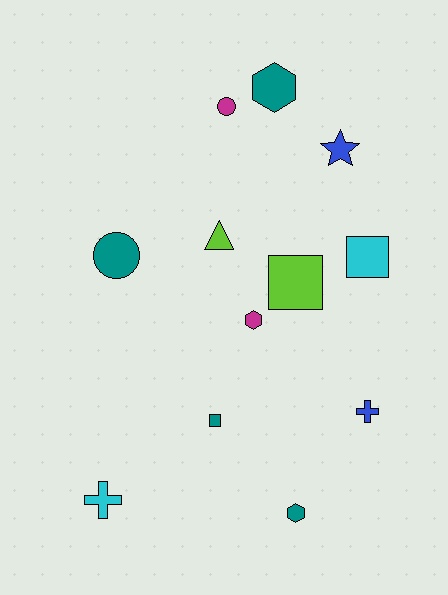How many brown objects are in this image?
There are no brown objects.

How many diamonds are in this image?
There are no diamonds.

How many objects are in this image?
There are 12 objects.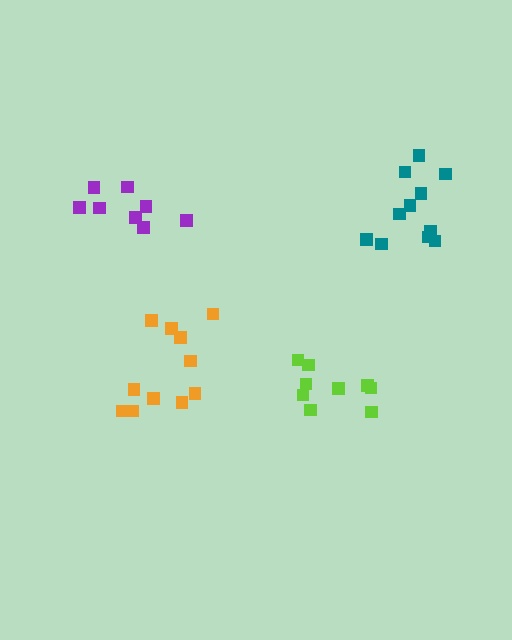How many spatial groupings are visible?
There are 4 spatial groupings.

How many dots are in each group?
Group 1: 11 dots, Group 2: 11 dots, Group 3: 8 dots, Group 4: 9 dots (39 total).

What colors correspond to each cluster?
The clusters are colored: teal, orange, purple, lime.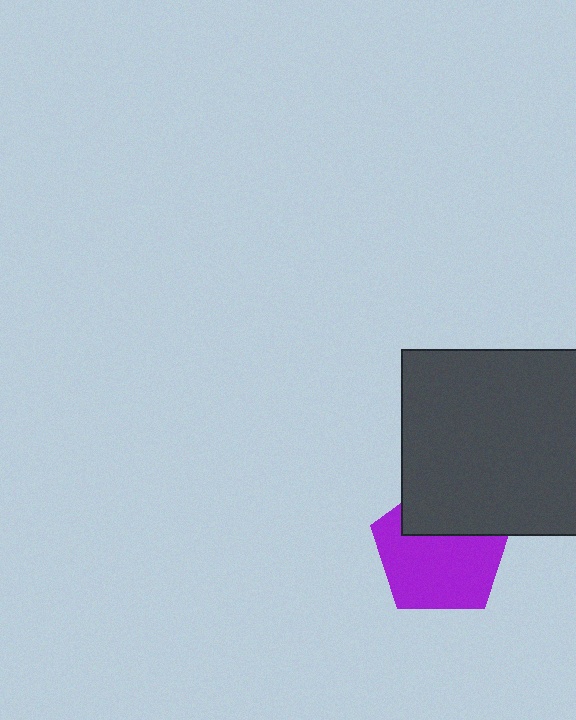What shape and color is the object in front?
The object in front is a dark gray square.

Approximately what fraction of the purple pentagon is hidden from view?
Roughly 33% of the purple pentagon is hidden behind the dark gray square.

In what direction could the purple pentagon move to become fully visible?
The purple pentagon could move down. That would shift it out from behind the dark gray square entirely.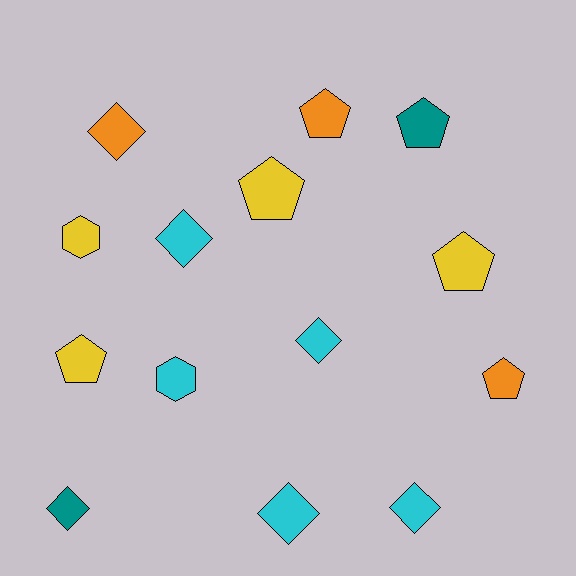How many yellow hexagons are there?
There is 1 yellow hexagon.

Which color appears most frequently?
Cyan, with 5 objects.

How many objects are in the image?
There are 14 objects.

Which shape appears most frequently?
Pentagon, with 6 objects.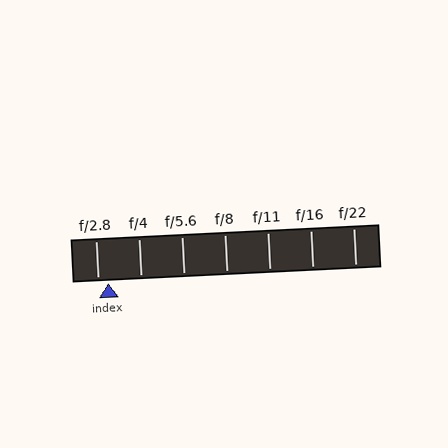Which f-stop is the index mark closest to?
The index mark is closest to f/2.8.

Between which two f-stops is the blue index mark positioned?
The index mark is between f/2.8 and f/4.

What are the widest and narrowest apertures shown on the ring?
The widest aperture shown is f/2.8 and the narrowest is f/22.